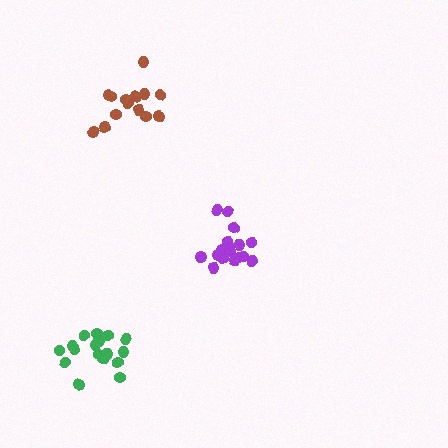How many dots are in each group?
Group 1: 18 dots, Group 2: 18 dots, Group 3: 14 dots (50 total).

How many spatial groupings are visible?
There are 3 spatial groupings.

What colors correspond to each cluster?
The clusters are colored: purple, green, brown.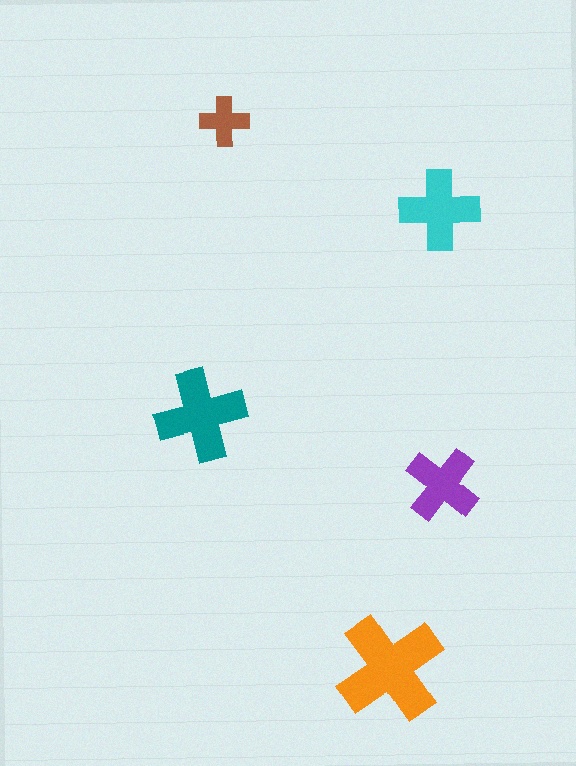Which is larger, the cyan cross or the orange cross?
The orange one.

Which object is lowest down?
The orange cross is bottommost.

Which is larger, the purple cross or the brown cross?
The purple one.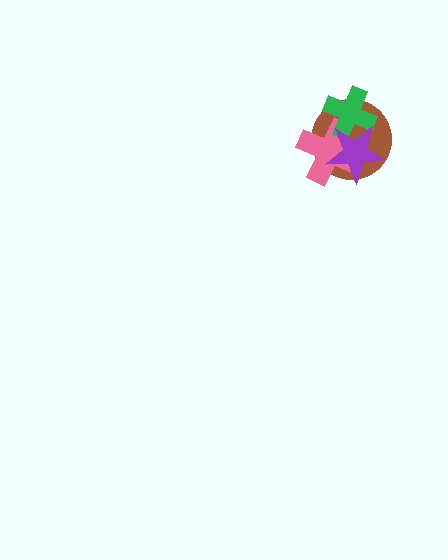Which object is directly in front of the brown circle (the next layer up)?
The pink cross is directly in front of the brown circle.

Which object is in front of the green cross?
The purple star is in front of the green cross.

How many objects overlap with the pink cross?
3 objects overlap with the pink cross.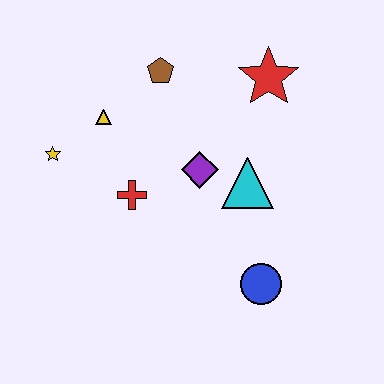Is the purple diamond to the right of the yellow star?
Yes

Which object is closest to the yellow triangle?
The yellow star is closest to the yellow triangle.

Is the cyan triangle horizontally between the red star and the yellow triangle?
Yes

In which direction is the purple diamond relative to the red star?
The purple diamond is below the red star.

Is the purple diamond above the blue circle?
Yes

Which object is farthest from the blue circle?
The yellow star is farthest from the blue circle.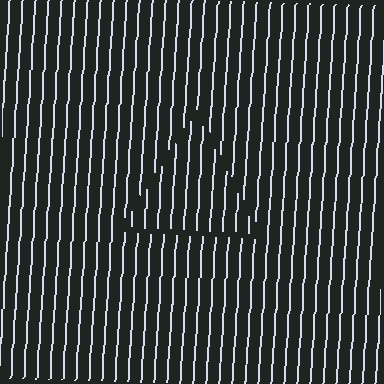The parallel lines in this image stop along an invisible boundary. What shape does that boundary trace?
An illusory triangle. The interior of the shape contains the same grating, shifted by half a period — the contour is defined by the phase discontinuity where line-ends from the inner and outer gratings abut.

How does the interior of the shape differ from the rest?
The interior of the shape contains the same grating, shifted by half a period — the contour is defined by the phase discontinuity where line-ends from the inner and outer gratings abut.